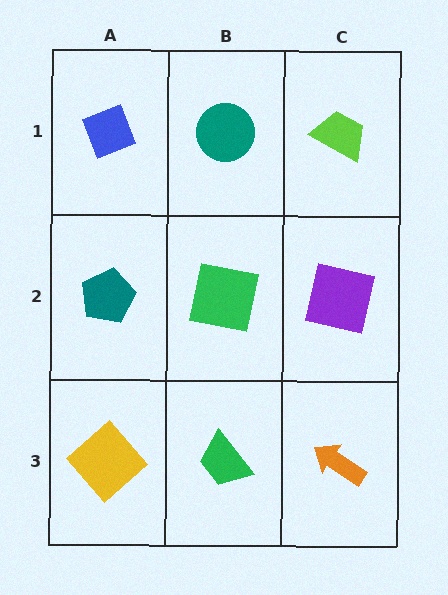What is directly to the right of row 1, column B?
A lime trapezoid.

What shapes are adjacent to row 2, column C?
A lime trapezoid (row 1, column C), an orange arrow (row 3, column C), a green square (row 2, column B).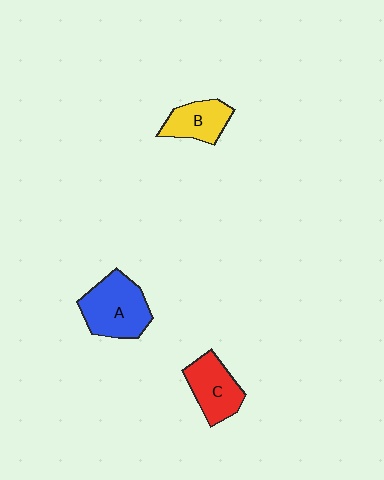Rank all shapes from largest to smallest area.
From largest to smallest: A (blue), C (red), B (yellow).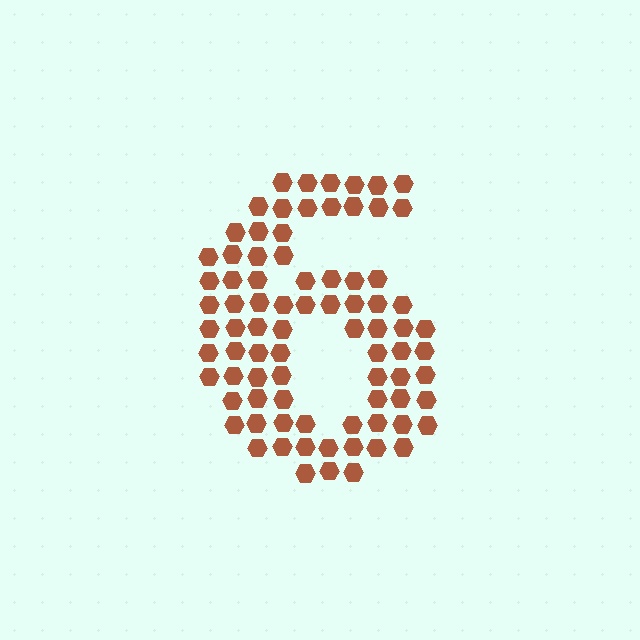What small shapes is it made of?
It is made of small hexagons.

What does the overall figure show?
The overall figure shows the digit 6.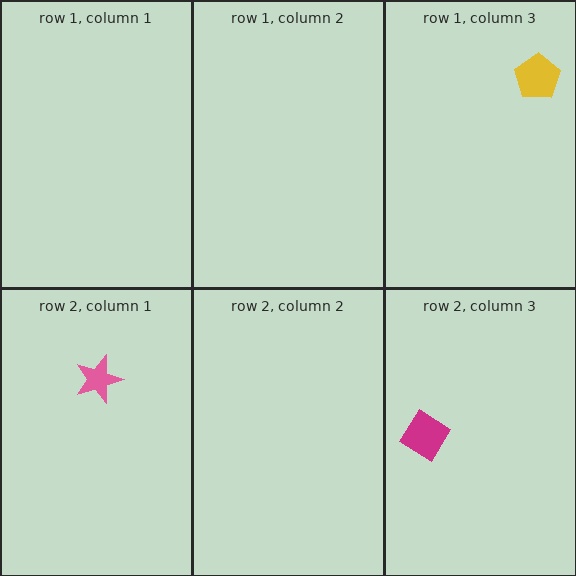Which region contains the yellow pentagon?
The row 1, column 3 region.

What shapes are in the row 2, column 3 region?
The magenta diamond.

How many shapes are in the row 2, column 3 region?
1.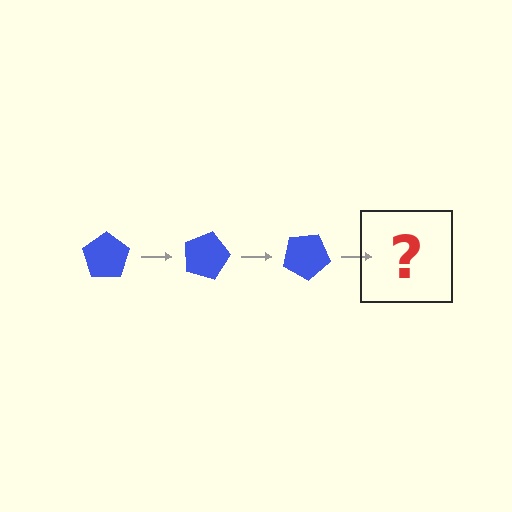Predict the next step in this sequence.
The next step is a blue pentagon rotated 45 degrees.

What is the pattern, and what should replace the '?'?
The pattern is that the pentagon rotates 15 degrees each step. The '?' should be a blue pentagon rotated 45 degrees.